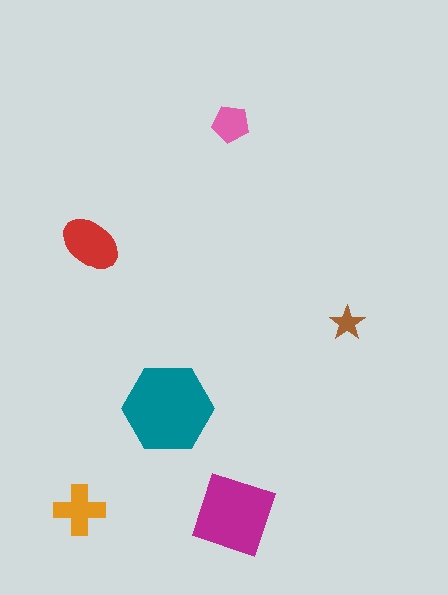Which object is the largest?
The teal hexagon.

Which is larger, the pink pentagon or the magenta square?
The magenta square.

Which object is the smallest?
The brown star.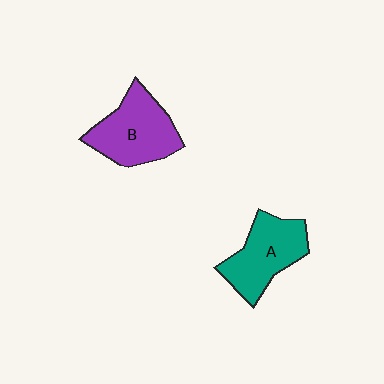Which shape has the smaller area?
Shape A (teal).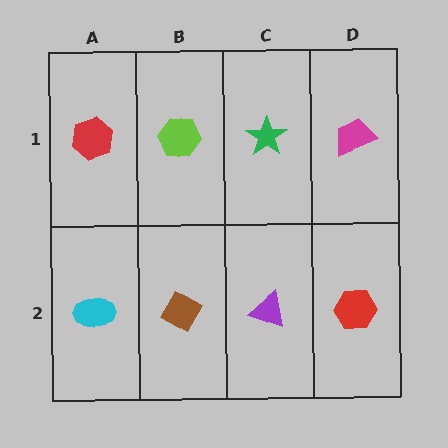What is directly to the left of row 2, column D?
A purple triangle.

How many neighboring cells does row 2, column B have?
3.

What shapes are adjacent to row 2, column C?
A green star (row 1, column C), a brown diamond (row 2, column B), a red hexagon (row 2, column D).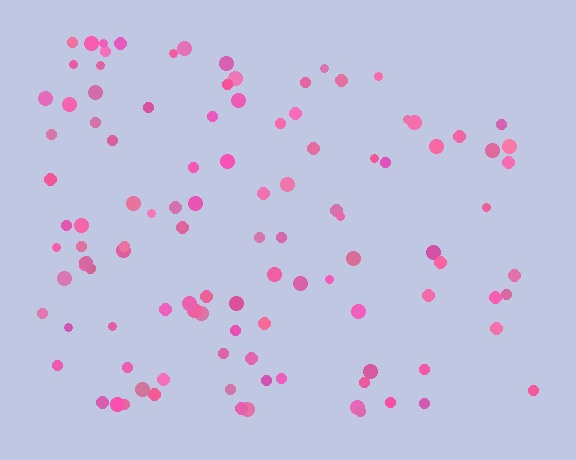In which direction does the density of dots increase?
From right to left, with the left side densest.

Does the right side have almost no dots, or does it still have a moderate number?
Still a moderate number, just noticeably fewer than the left.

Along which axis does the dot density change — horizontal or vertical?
Horizontal.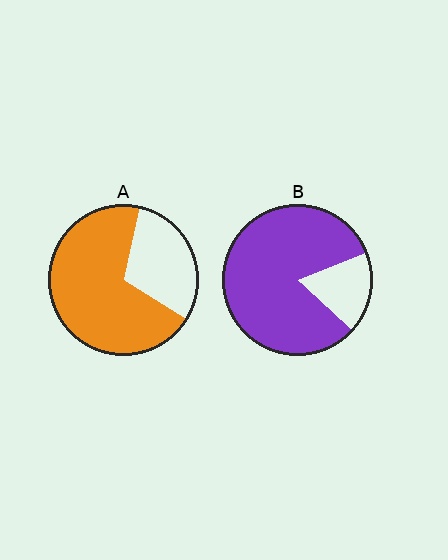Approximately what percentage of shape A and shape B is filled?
A is approximately 70% and B is approximately 80%.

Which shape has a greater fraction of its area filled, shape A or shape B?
Shape B.